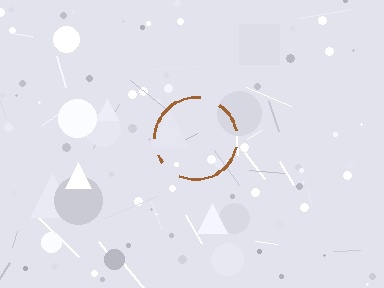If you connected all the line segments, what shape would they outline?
They would outline a circle.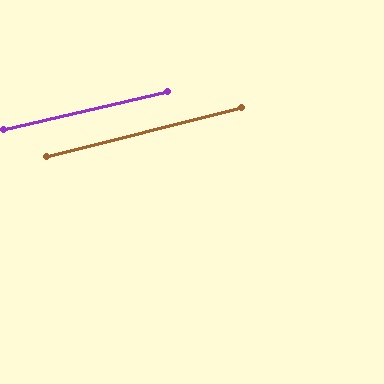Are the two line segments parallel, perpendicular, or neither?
Parallel — their directions differ by only 1.0°.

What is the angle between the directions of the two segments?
Approximately 1 degree.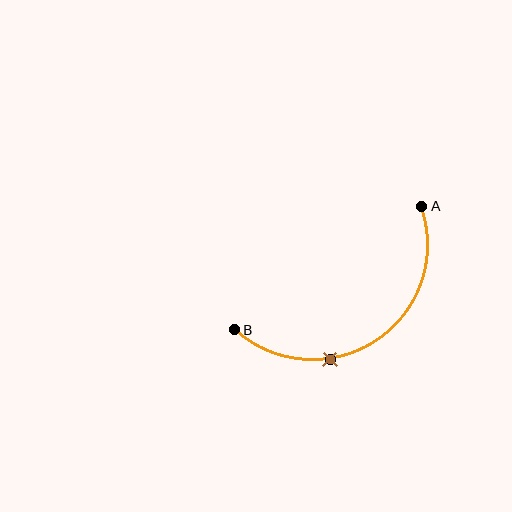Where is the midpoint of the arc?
The arc midpoint is the point on the curve farthest from the straight line joining A and B. It sits below that line.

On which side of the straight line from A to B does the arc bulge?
The arc bulges below the straight line connecting A and B.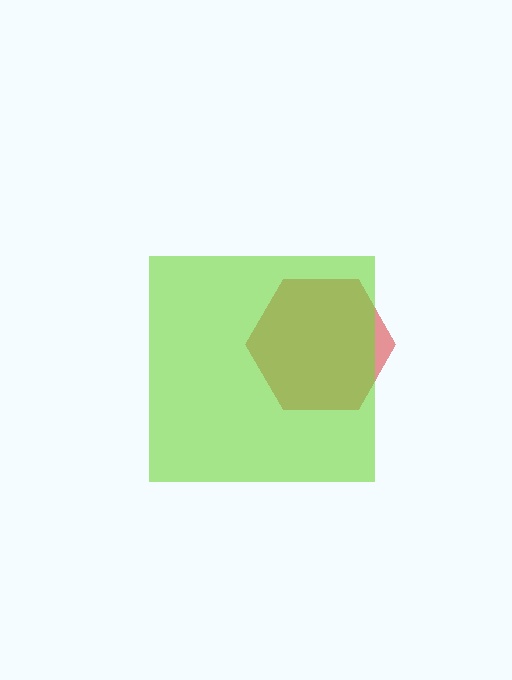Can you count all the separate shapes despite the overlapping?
Yes, there are 2 separate shapes.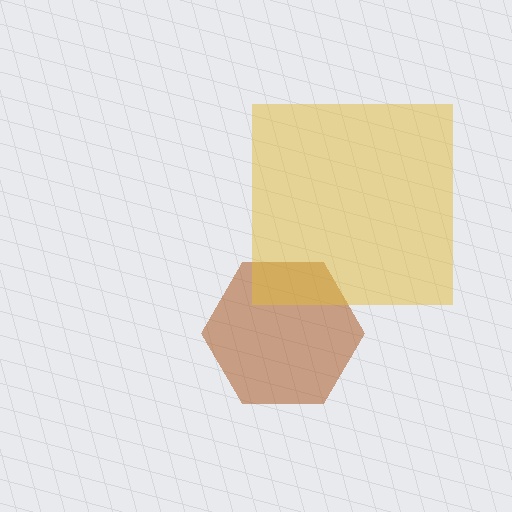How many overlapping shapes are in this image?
There are 2 overlapping shapes in the image.